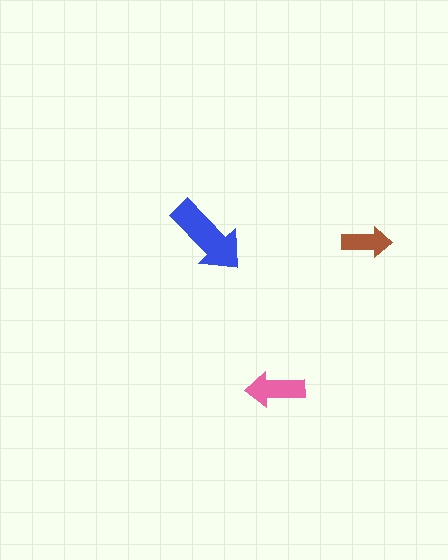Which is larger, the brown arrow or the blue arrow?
The blue one.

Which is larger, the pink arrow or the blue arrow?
The blue one.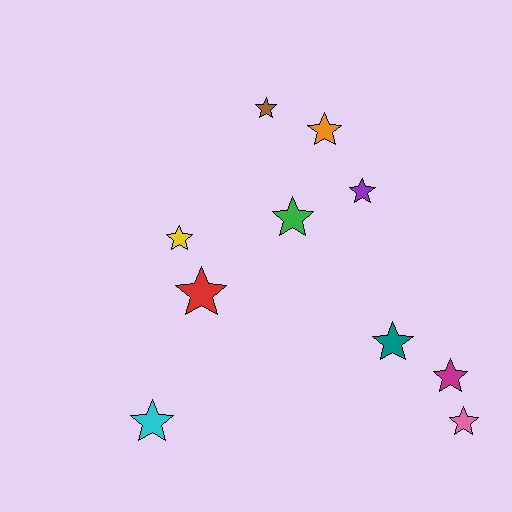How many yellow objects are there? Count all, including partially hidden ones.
There is 1 yellow object.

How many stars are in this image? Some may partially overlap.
There are 10 stars.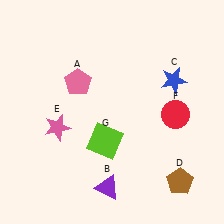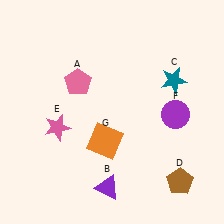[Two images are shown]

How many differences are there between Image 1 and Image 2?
There are 3 differences between the two images.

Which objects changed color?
C changed from blue to teal. F changed from red to purple. G changed from lime to orange.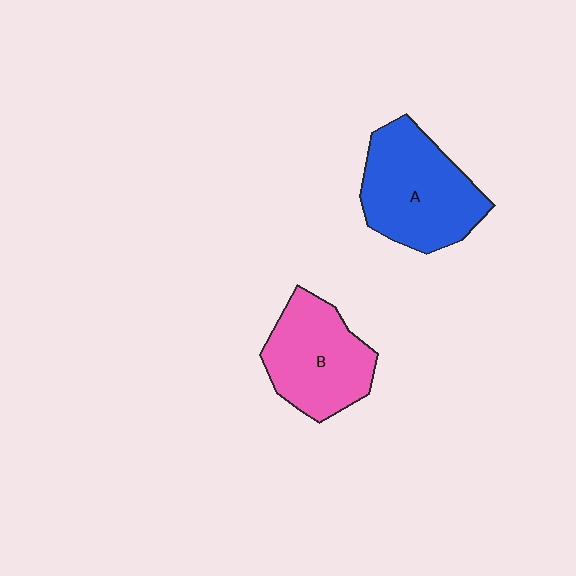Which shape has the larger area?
Shape A (blue).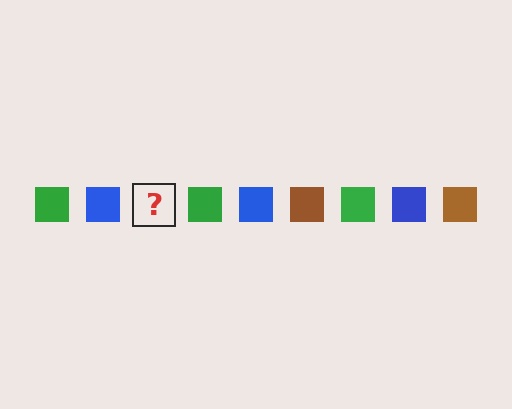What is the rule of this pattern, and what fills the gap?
The rule is that the pattern cycles through green, blue, brown squares. The gap should be filled with a brown square.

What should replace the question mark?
The question mark should be replaced with a brown square.